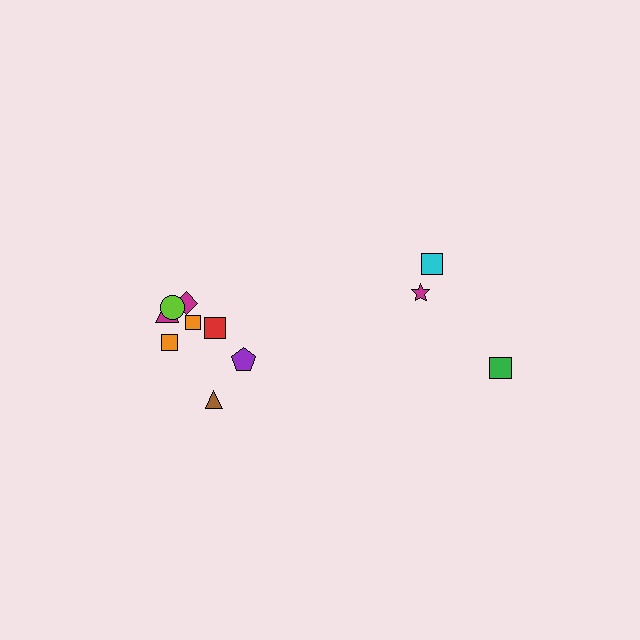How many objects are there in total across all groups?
There are 11 objects.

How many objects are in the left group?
There are 8 objects.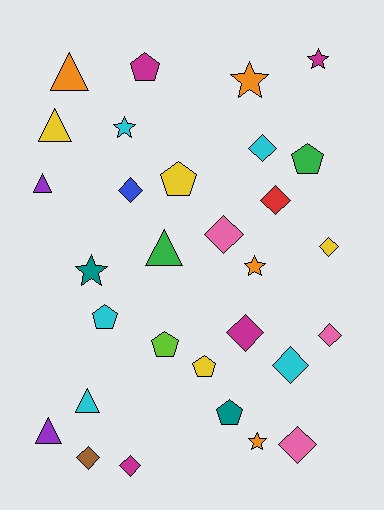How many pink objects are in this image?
There are 3 pink objects.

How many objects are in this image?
There are 30 objects.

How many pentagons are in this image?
There are 7 pentagons.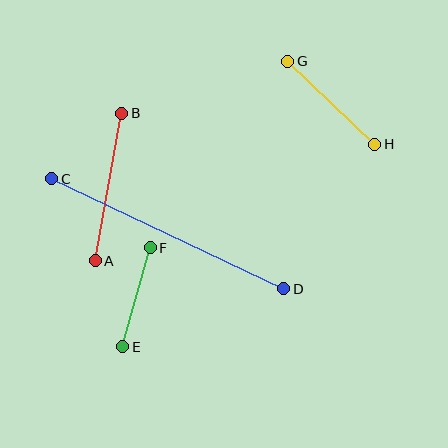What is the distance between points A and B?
The distance is approximately 150 pixels.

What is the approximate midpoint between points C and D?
The midpoint is at approximately (168, 234) pixels.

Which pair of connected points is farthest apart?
Points C and D are farthest apart.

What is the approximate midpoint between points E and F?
The midpoint is at approximately (136, 297) pixels.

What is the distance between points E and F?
The distance is approximately 103 pixels.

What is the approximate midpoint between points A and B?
The midpoint is at approximately (108, 187) pixels.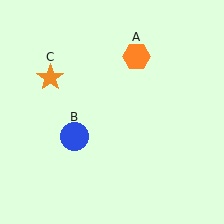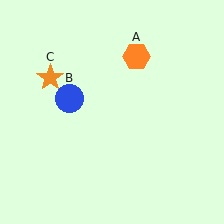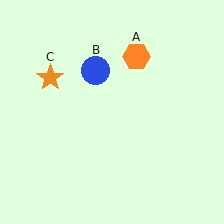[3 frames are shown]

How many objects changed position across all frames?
1 object changed position: blue circle (object B).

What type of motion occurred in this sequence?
The blue circle (object B) rotated clockwise around the center of the scene.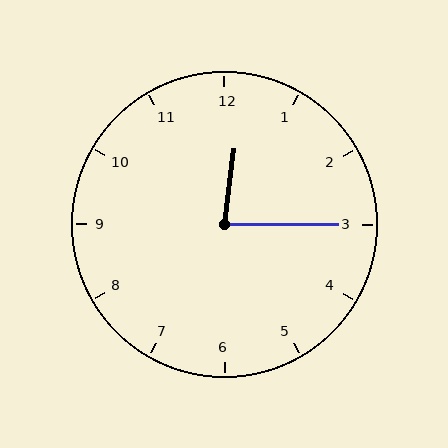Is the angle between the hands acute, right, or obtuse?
It is acute.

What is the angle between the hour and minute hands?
Approximately 82 degrees.